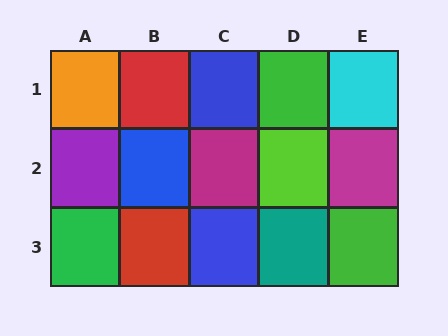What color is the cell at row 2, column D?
Lime.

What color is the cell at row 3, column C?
Blue.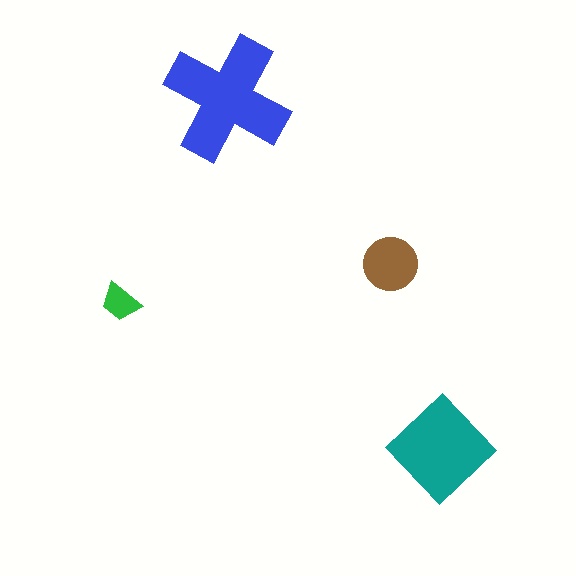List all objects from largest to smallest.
The blue cross, the teal diamond, the brown circle, the green trapezoid.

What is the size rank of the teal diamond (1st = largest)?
2nd.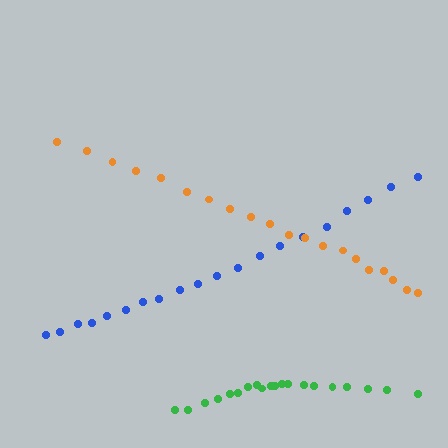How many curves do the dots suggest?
There are 3 distinct paths.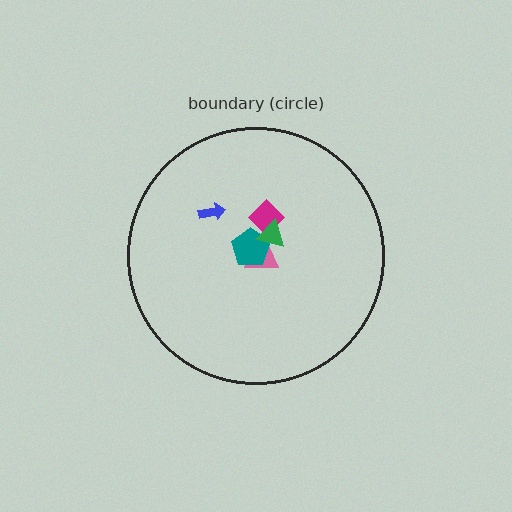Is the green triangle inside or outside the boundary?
Inside.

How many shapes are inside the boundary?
5 inside, 0 outside.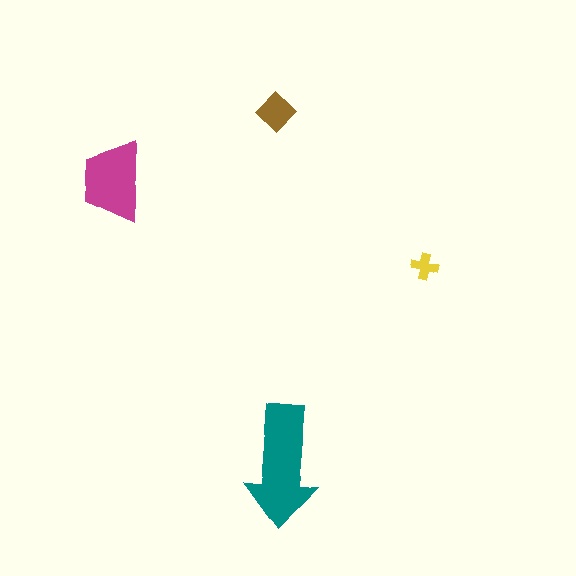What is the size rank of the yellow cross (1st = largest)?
4th.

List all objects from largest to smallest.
The teal arrow, the magenta trapezoid, the brown diamond, the yellow cross.